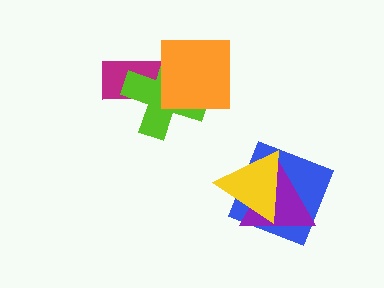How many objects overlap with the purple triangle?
2 objects overlap with the purple triangle.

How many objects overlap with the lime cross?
2 objects overlap with the lime cross.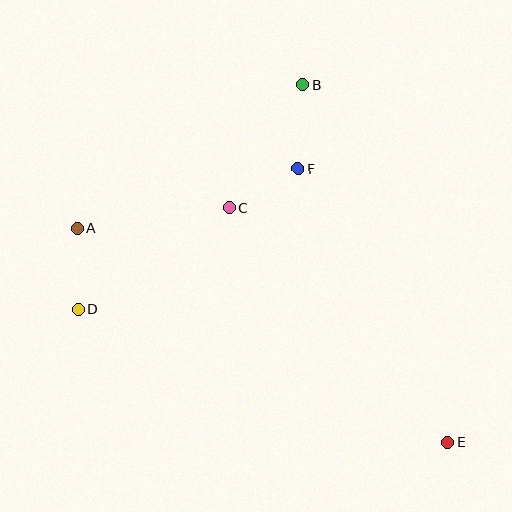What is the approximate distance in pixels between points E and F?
The distance between E and F is approximately 312 pixels.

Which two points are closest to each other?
Points C and F are closest to each other.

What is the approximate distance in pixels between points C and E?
The distance between C and E is approximately 321 pixels.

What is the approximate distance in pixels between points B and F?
The distance between B and F is approximately 84 pixels.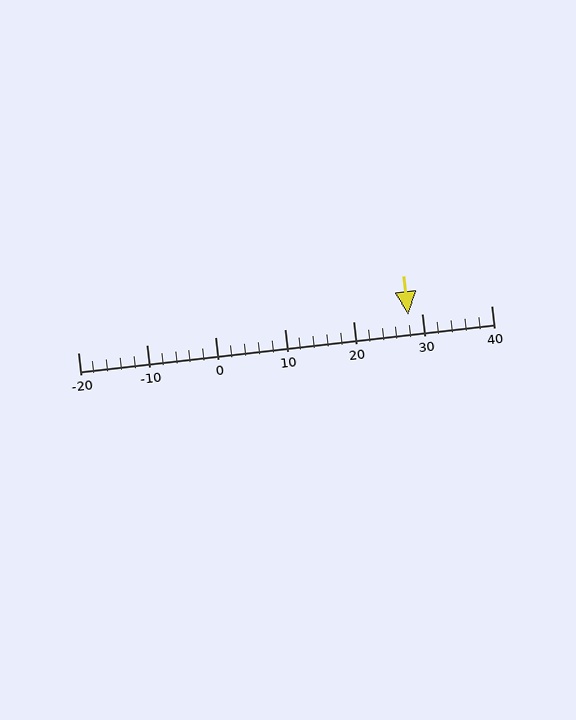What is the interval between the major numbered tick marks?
The major tick marks are spaced 10 units apart.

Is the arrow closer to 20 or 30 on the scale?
The arrow is closer to 30.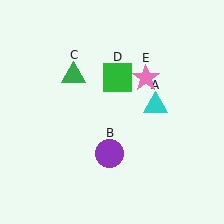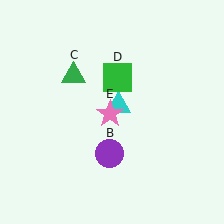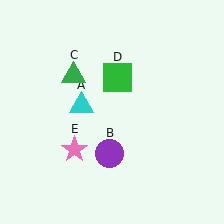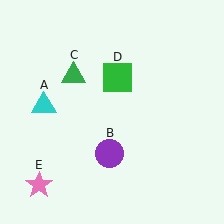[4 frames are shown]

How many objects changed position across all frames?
2 objects changed position: cyan triangle (object A), pink star (object E).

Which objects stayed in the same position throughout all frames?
Purple circle (object B) and green triangle (object C) and green square (object D) remained stationary.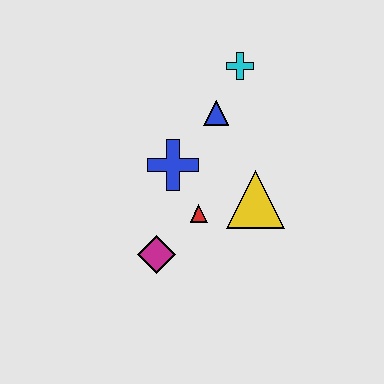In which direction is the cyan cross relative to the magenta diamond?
The cyan cross is above the magenta diamond.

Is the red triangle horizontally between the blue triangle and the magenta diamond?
Yes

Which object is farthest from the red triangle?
The cyan cross is farthest from the red triangle.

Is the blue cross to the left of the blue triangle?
Yes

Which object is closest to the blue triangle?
The cyan cross is closest to the blue triangle.